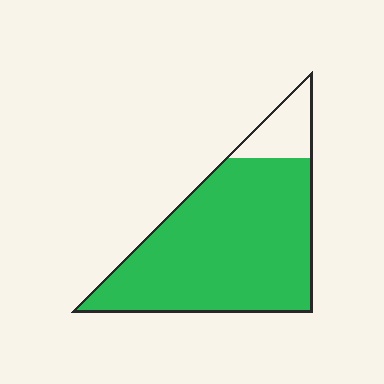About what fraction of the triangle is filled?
About seven eighths (7/8).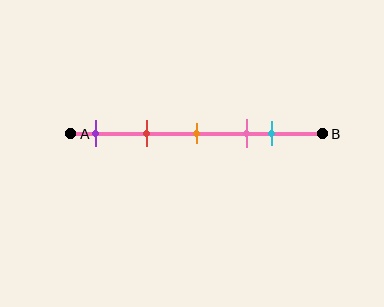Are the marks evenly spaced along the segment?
No, the marks are not evenly spaced.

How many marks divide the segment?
There are 5 marks dividing the segment.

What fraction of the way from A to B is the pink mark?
The pink mark is approximately 70% (0.7) of the way from A to B.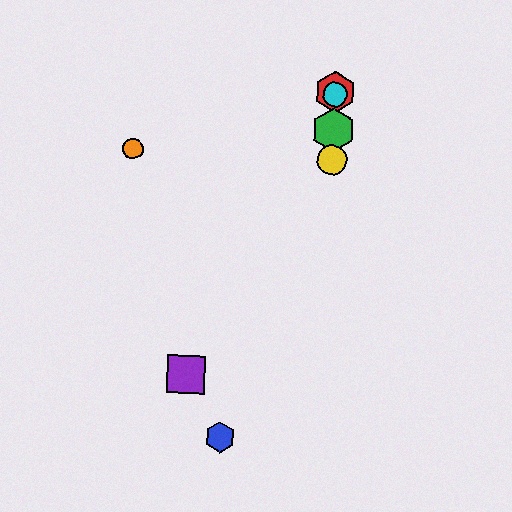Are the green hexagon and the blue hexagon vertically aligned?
No, the green hexagon is at x≈333 and the blue hexagon is at x≈220.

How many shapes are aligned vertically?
4 shapes (the red hexagon, the green hexagon, the yellow circle, the cyan circle) are aligned vertically.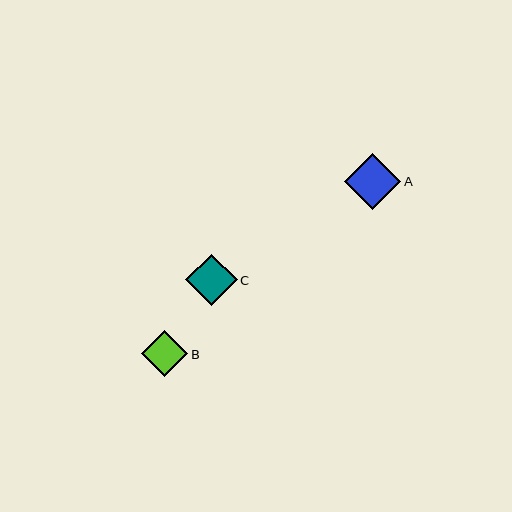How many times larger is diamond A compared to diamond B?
Diamond A is approximately 1.2 times the size of diamond B.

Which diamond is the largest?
Diamond A is the largest with a size of approximately 56 pixels.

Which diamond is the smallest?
Diamond B is the smallest with a size of approximately 46 pixels.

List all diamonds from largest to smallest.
From largest to smallest: A, C, B.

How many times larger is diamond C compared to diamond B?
Diamond C is approximately 1.1 times the size of diamond B.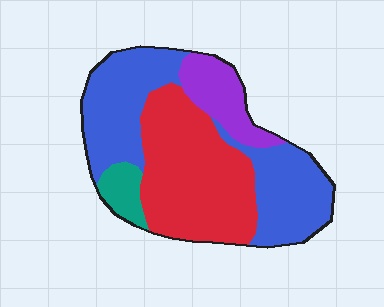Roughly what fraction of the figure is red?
Red covers 39% of the figure.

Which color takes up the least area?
Teal, at roughly 5%.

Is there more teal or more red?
Red.